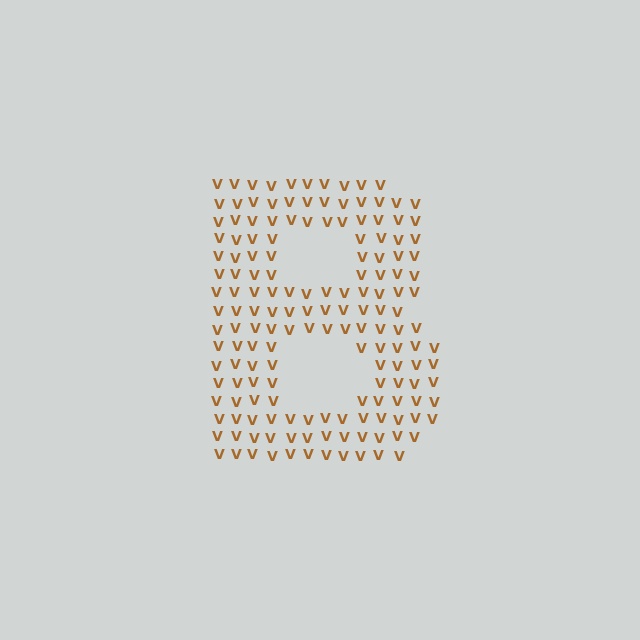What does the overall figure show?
The overall figure shows the letter B.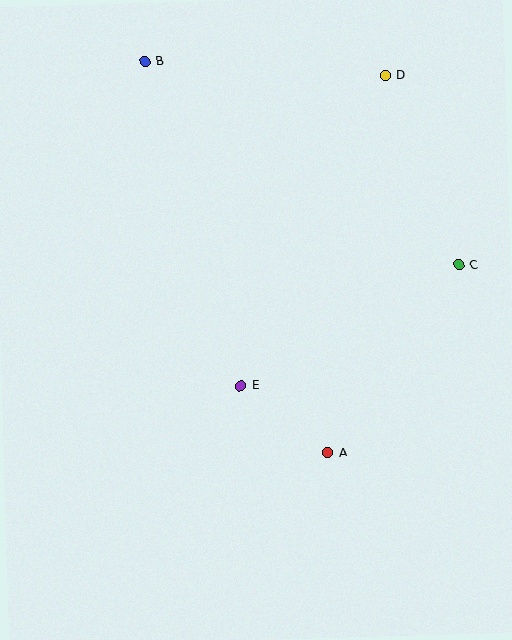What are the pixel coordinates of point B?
Point B is at (145, 61).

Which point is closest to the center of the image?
Point E at (240, 386) is closest to the center.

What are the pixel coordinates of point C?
Point C is at (459, 265).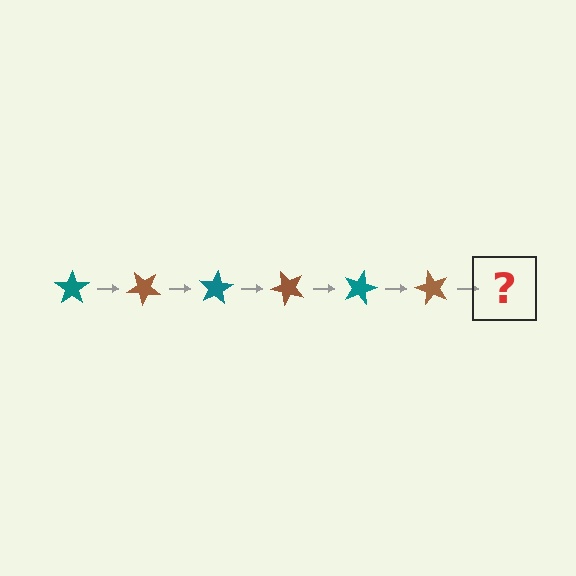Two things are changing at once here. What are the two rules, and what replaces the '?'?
The two rules are that it rotates 40 degrees each step and the color cycles through teal and brown. The '?' should be a teal star, rotated 240 degrees from the start.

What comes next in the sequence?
The next element should be a teal star, rotated 240 degrees from the start.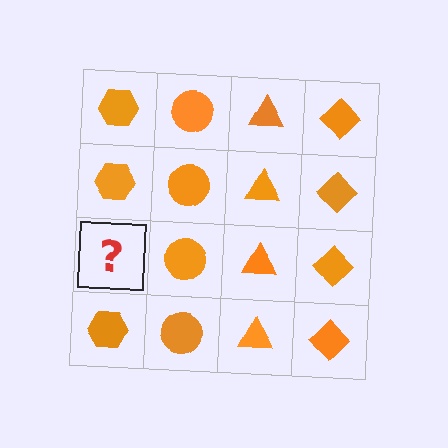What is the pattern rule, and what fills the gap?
The rule is that each column has a consistent shape. The gap should be filled with an orange hexagon.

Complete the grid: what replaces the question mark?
The question mark should be replaced with an orange hexagon.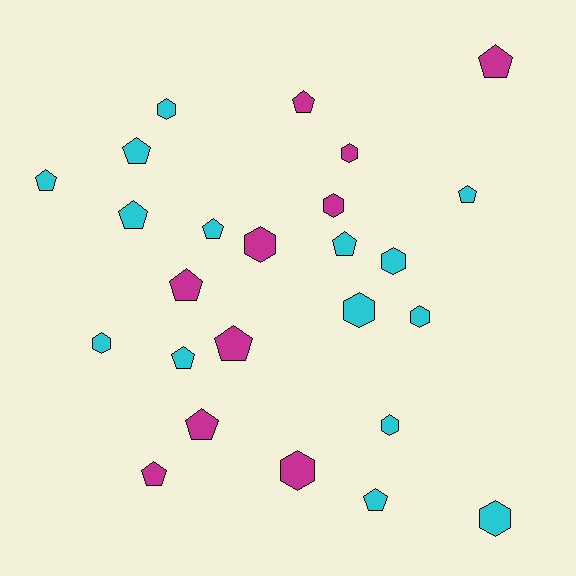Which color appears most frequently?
Cyan, with 15 objects.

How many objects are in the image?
There are 25 objects.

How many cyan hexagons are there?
There are 7 cyan hexagons.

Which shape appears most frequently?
Pentagon, with 14 objects.